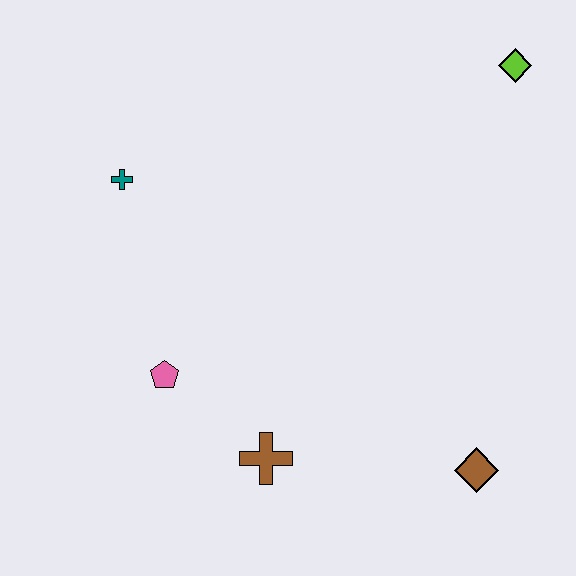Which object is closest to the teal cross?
The pink pentagon is closest to the teal cross.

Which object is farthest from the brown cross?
The lime diamond is farthest from the brown cross.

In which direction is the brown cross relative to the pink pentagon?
The brown cross is to the right of the pink pentagon.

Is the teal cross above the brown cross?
Yes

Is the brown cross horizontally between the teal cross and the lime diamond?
Yes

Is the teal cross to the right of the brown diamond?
No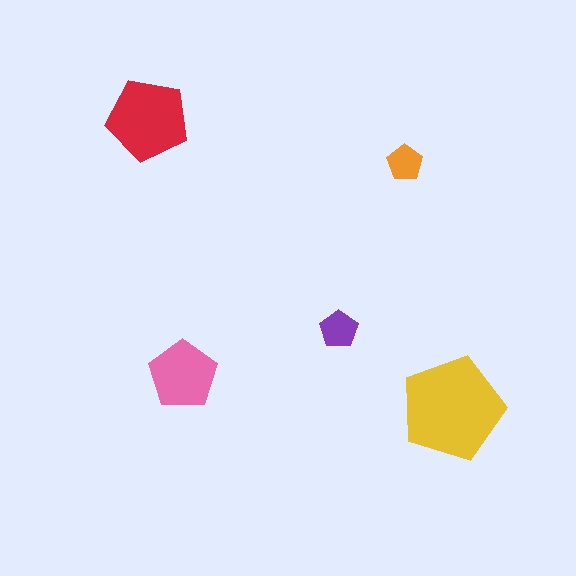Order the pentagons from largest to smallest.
the yellow one, the red one, the pink one, the purple one, the orange one.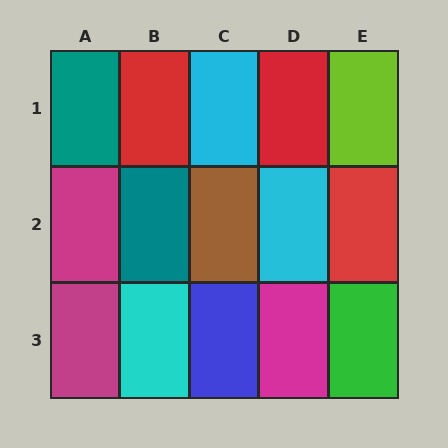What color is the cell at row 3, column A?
Magenta.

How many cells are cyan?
3 cells are cyan.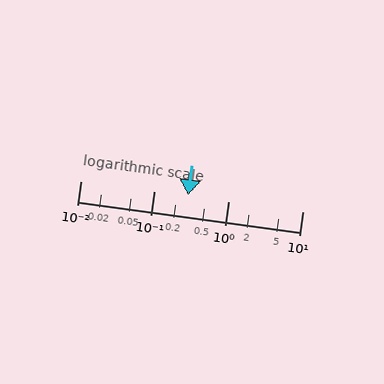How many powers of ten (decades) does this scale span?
The scale spans 3 decades, from 0.01 to 10.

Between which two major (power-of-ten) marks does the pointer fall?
The pointer is between 0.1 and 1.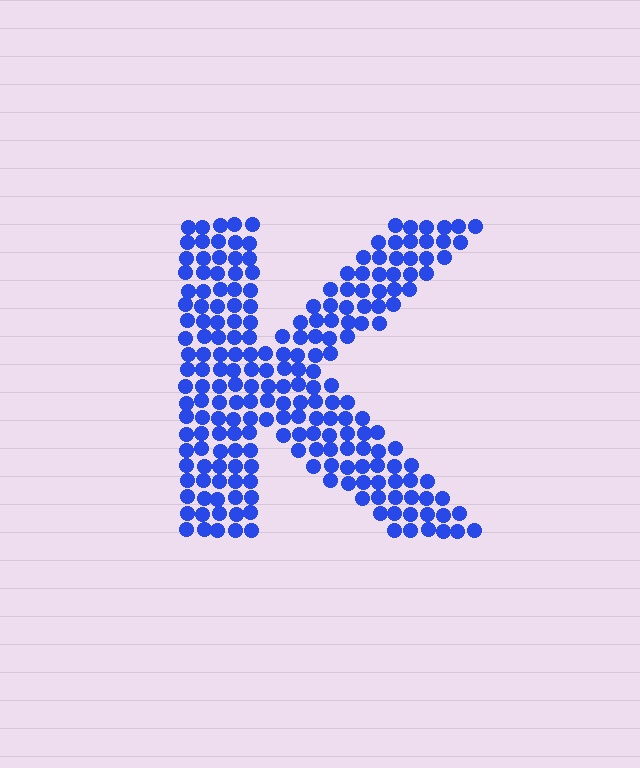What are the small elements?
The small elements are circles.